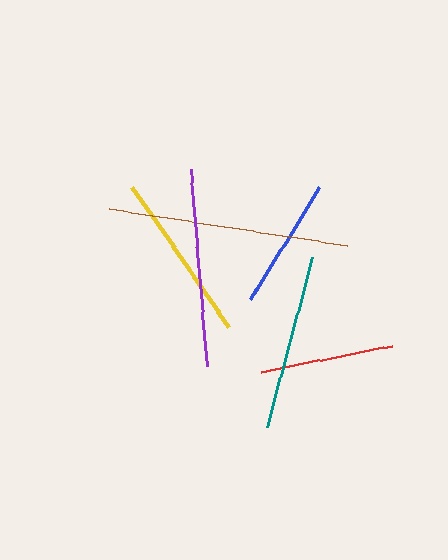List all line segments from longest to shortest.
From longest to shortest: brown, purple, teal, yellow, red, blue.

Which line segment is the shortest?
The blue line is the shortest at approximately 132 pixels.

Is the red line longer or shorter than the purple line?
The purple line is longer than the red line.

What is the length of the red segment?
The red segment is approximately 134 pixels long.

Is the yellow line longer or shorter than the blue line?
The yellow line is longer than the blue line.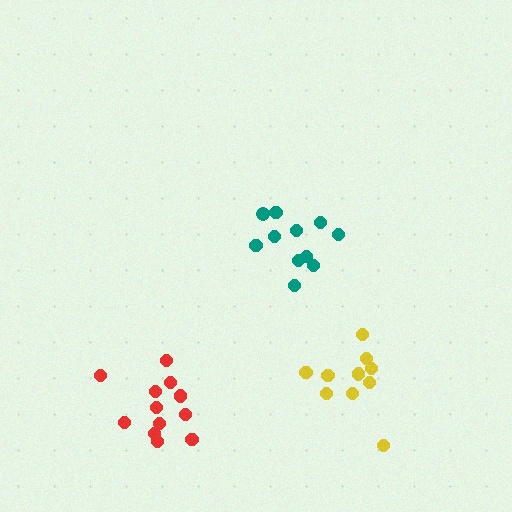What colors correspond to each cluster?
The clusters are colored: teal, yellow, red.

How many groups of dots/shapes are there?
There are 3 groups.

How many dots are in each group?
Group 1: 11 dots, Group 2: 10 dots, Group 3: 12 dots (33 total).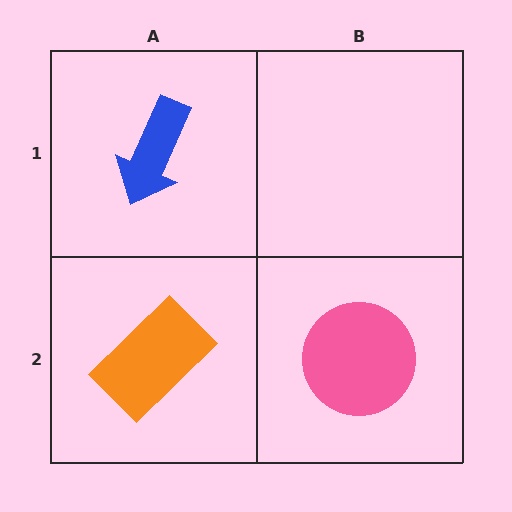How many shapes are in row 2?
2 shapes.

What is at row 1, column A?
A blue arrow.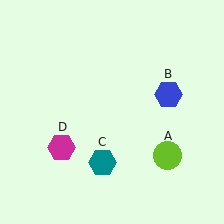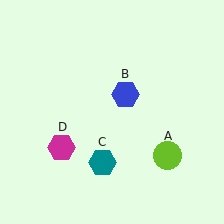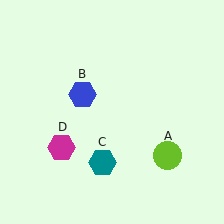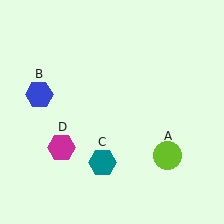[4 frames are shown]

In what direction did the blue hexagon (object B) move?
The blue hexagon (object B) moved left.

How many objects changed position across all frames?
1 object changed position: blue hexagon (object B).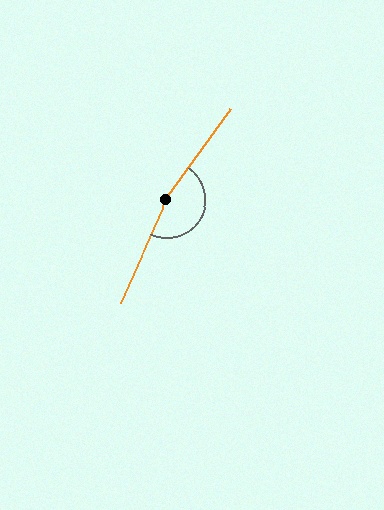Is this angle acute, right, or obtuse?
It is obtuse.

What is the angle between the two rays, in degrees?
Approximately 168 degrees.